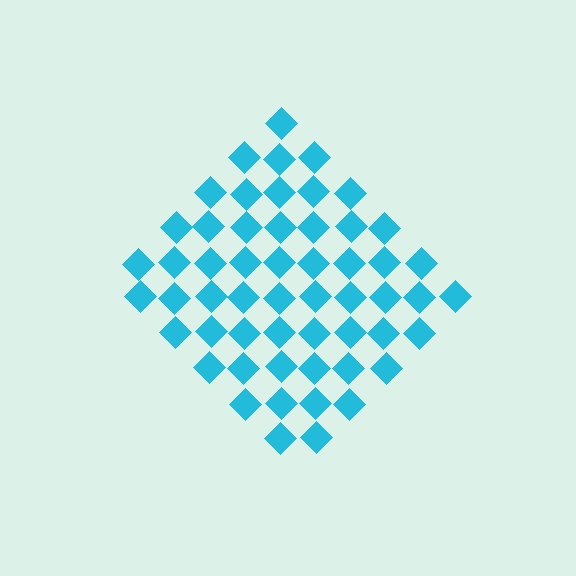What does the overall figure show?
The overall figure shows a diamond.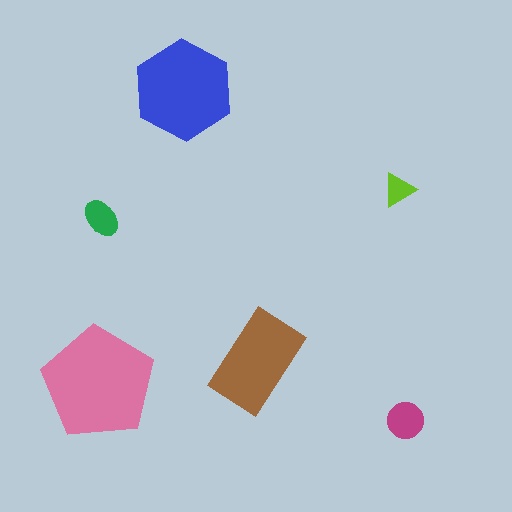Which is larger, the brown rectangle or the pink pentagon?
The pink pentagon.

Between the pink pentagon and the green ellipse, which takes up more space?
The pink pentagon.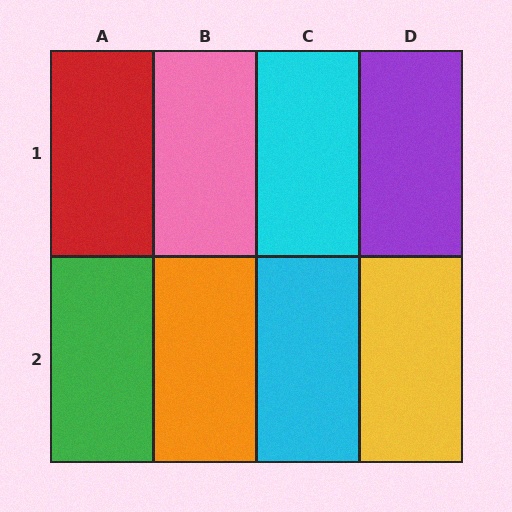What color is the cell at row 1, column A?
Red.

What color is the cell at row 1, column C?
Cyan.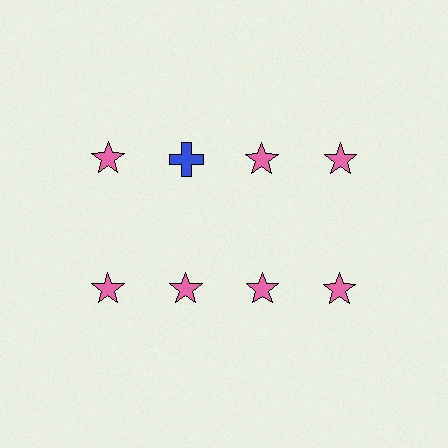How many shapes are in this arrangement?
There are 8 shapes arranged in a grid pattern.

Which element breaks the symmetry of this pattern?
The blue cross in the top row, second from left column breaks the symmetry. All other shapes are pink stars.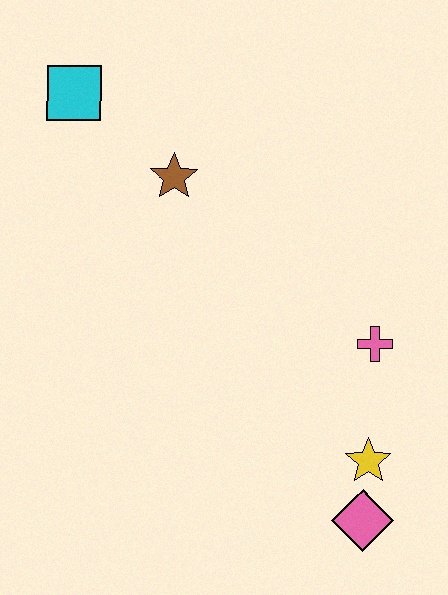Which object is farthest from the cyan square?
The pink diamond is farthest from the cyan square.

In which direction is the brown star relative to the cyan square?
The brown star is to the right of the cyan square.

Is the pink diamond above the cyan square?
No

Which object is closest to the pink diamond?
The yellow star is closest to the pink diamond.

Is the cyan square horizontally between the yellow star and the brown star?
No